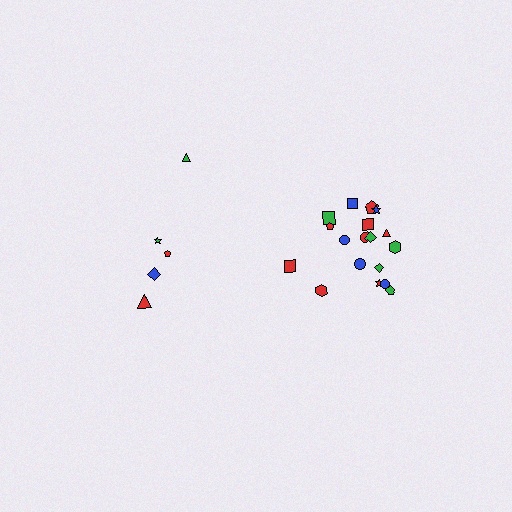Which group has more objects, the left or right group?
The right group.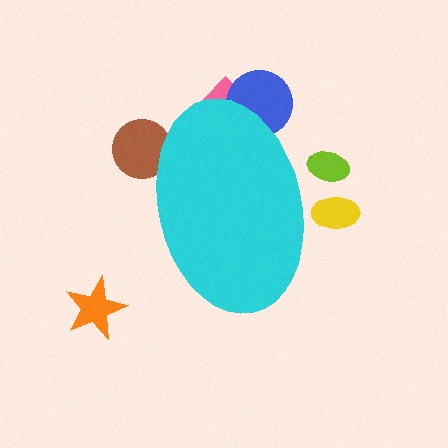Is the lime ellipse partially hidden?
Yes, the lime ellipse is partially hidden behind the cyan ellipse.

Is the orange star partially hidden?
No, the orange star is fully visible.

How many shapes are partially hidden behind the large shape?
5 shapes are partially hidden.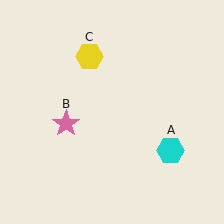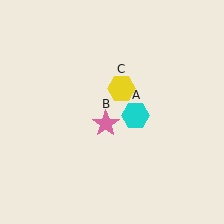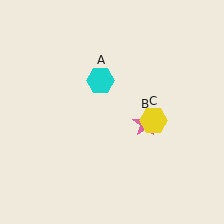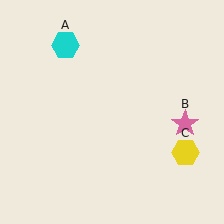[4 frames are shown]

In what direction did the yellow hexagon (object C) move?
The yellow hexagon (object C) moved down and to the right.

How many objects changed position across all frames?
3 objects changed position: cyan hexagon (object A), pink star (object B), yellow hexagon (object C).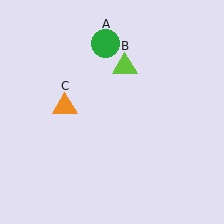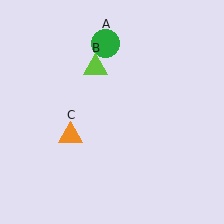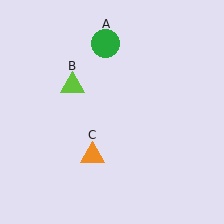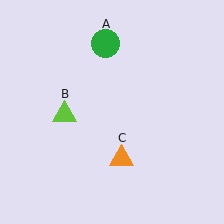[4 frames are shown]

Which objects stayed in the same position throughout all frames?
Green circle (object A) remained stationary.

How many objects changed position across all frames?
2 objects changed position: lime triangle (object B), orange triangle (object C).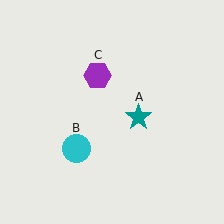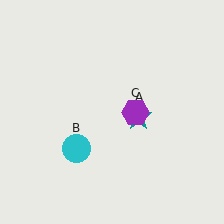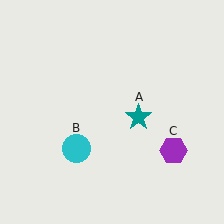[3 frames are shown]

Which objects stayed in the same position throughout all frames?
Teal star (object A) and cyan circle (object B) remained stationary.